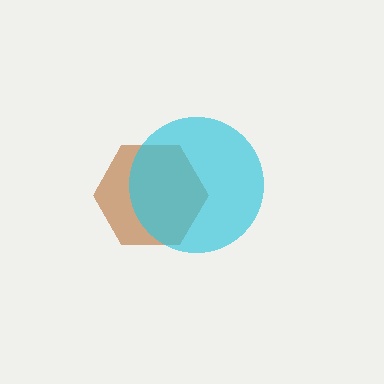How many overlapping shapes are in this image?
There are 2 overlapping shapes in the image.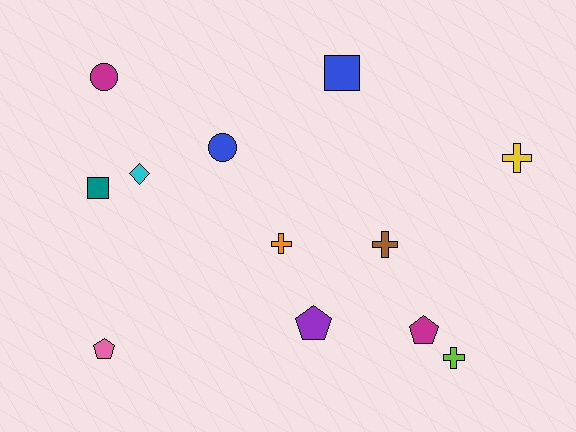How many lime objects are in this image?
There is 1 lime object.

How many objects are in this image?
There are 12 objects.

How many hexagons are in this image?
There are no hexagons.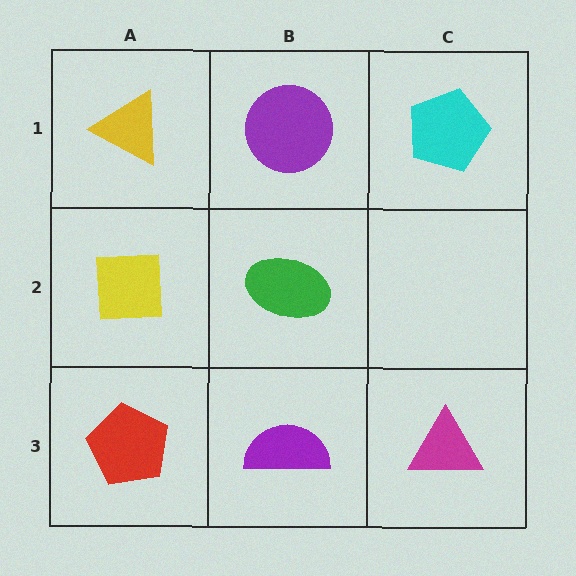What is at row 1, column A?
A yellow triangle.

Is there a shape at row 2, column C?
No, that cell is empty.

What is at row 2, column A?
A yellow square.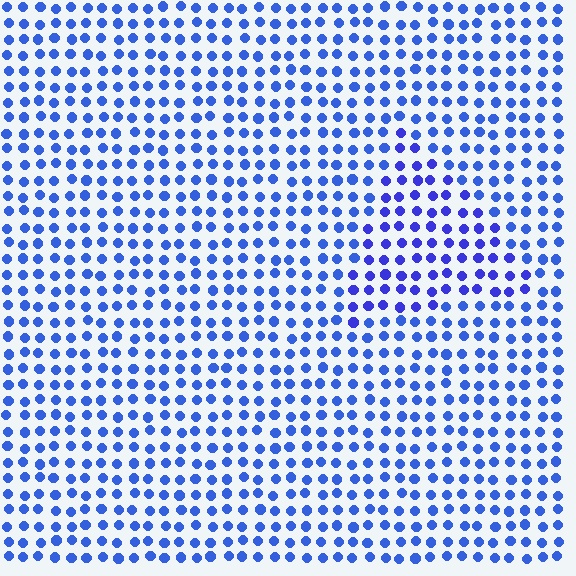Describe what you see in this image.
The image is filled with small blue elements in a uniform arrangement. A triangle-shaped region is visible where the elements are tinted to a slightly different hue, forming a subtle color boundary.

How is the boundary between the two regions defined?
The boundary is defined purely by a slight shift in hue (about 17 degrees). Spacing, size, and orientation are identical on both sides.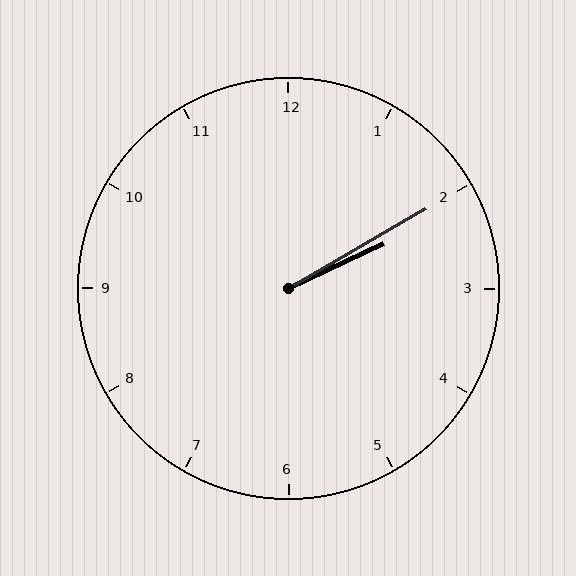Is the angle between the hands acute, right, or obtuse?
It is acute.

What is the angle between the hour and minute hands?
Approximately 5 degrees.